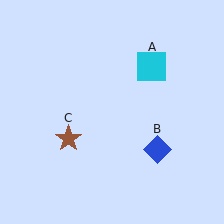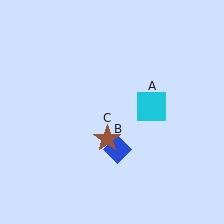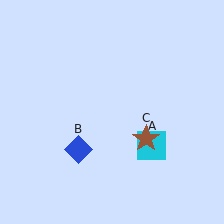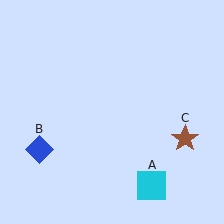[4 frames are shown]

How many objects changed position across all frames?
3 objects changed position: cyan square (object A), blue diamond (object B), brown star (object C).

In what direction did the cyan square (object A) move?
The cyan square (object A) moved down.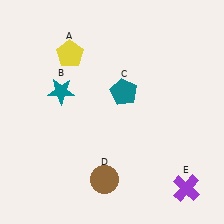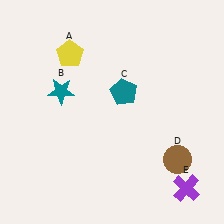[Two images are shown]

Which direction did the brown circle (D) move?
The brown circle (D) moved right.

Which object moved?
The brown circle (D) moved right.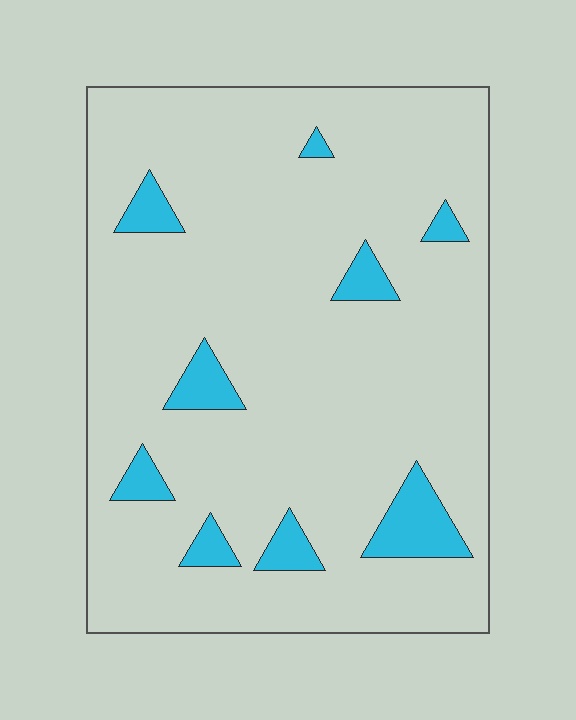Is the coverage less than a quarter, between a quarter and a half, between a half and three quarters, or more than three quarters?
Less than a quarter.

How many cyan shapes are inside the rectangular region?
9.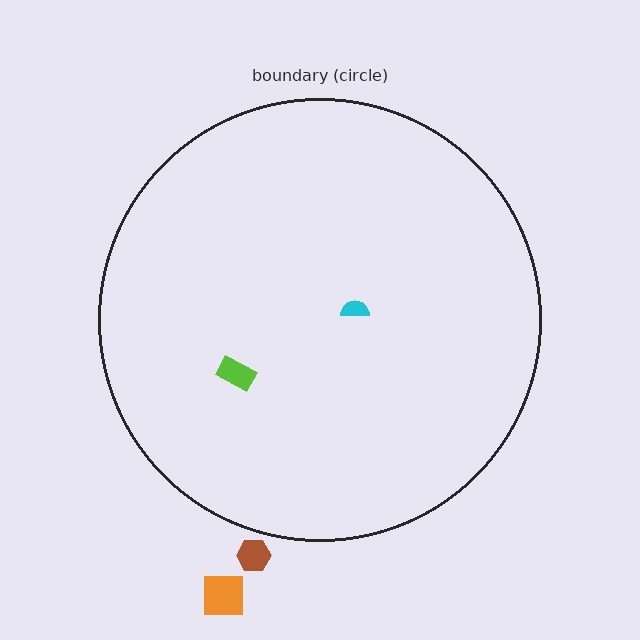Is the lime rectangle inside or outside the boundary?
Inside.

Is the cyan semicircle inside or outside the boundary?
Inside.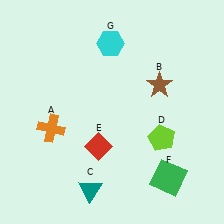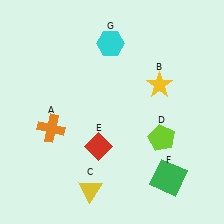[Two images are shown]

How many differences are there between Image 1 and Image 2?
There are 2 differences between the two images.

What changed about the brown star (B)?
In Image 1, B is brown. In Image 2, it changed to yellow.